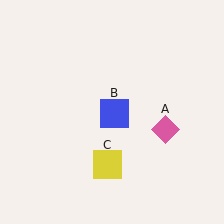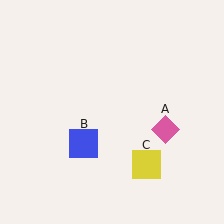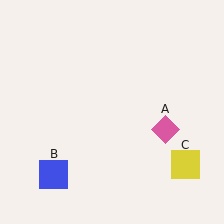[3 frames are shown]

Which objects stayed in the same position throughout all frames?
Pink diamond (object A) remained stationary.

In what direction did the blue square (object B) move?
The blue square (object B) moved down and to the left.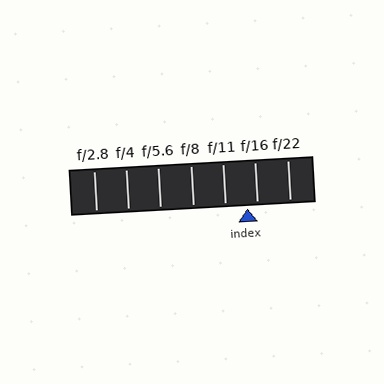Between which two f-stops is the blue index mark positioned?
The index mark is between f/11 and f/16.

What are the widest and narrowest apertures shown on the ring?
The widest aperture shown is f/2.8 and the narrowest is f/22.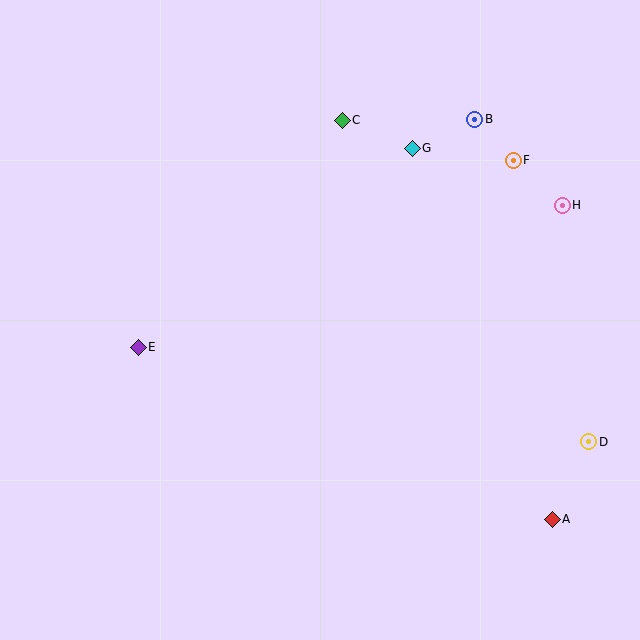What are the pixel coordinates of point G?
Point G is at (412, 149).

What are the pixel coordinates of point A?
Point A is at (552, 519).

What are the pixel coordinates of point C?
Point C is at (342, 120).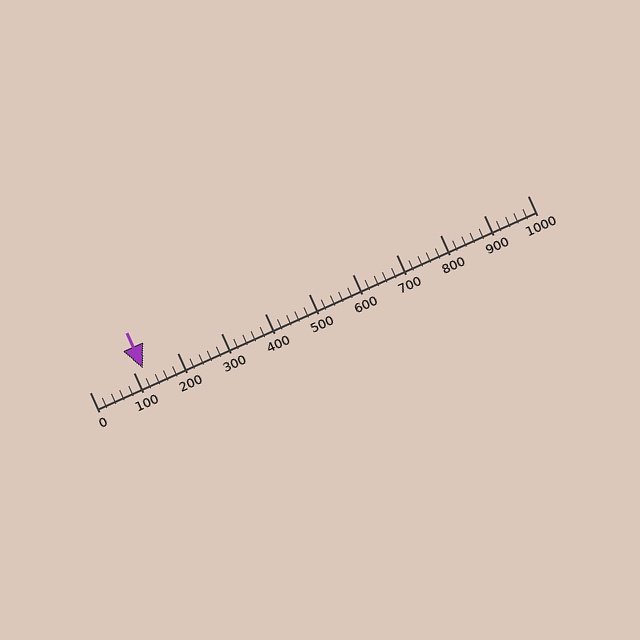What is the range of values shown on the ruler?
The ruler shows values from 0 to 1000.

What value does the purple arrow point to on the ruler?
The purple arrow points to approximately 122.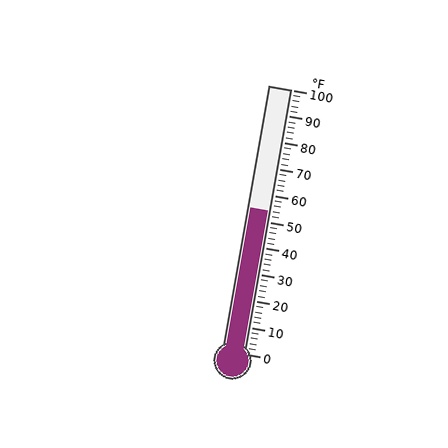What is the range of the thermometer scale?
The thermometer scale ranges from 0°F to 100°F.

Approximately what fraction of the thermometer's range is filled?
The thermometer is filled to approximately 55% of its range.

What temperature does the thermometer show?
The thermometer shows approximately 54°F.